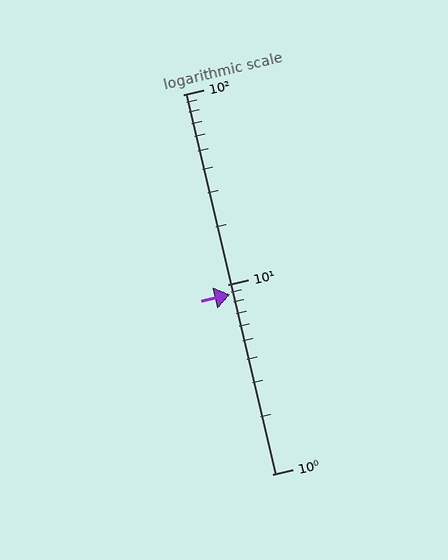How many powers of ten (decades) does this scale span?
The scale spans 2 decades, from 1 to 100.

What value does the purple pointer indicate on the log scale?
The pointer indicates approximately 8.8.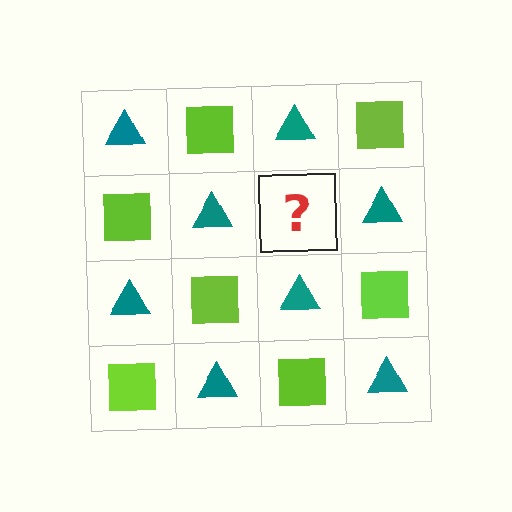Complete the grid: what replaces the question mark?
The question mark should be replaced with a lime square.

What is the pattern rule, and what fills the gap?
The rule is that it alternates teal triangle and lime square in a checkerboard pattern. The gap should be filled with a lime square.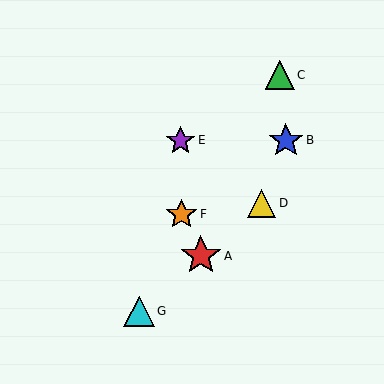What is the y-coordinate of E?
Object E is at y≈141.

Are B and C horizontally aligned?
No, B is at y≈141 and C is at y≈75.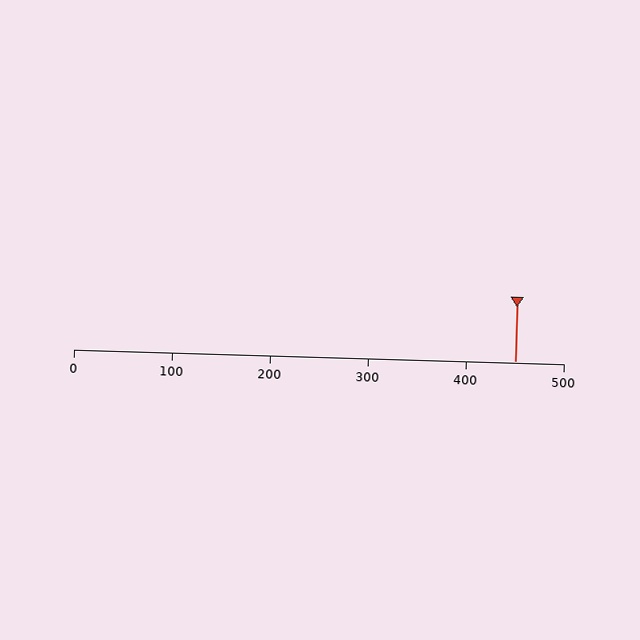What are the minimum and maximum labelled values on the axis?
The axis runs from 0 to 500.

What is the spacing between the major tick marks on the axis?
The major ticks are spaced 100 apart.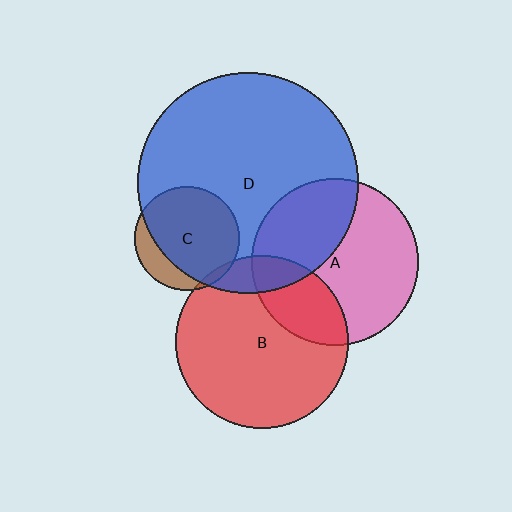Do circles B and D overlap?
Yes.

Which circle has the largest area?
Circle D (blue).